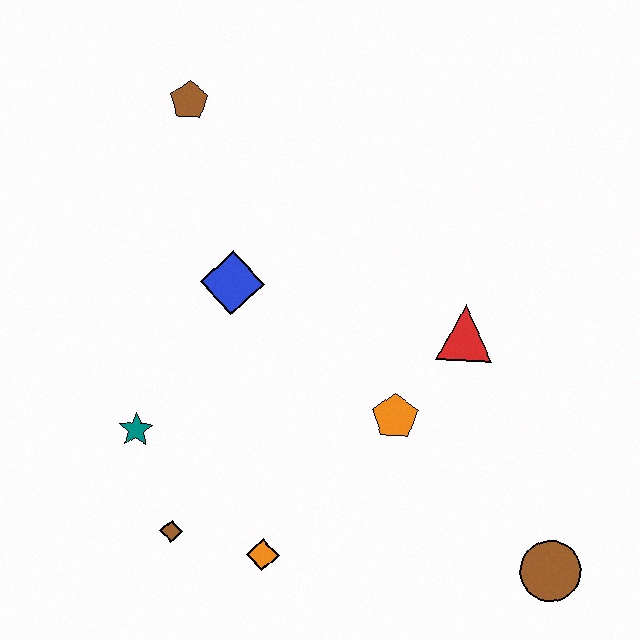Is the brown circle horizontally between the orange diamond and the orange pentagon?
No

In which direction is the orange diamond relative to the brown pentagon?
The orange diamond is below the brown pentagon.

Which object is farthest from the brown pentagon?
The brown circle is farthest from the brown pentagon.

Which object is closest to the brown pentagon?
The blue diamond is closest to the brown pentagon.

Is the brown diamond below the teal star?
Yes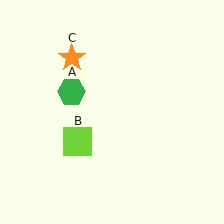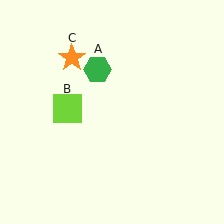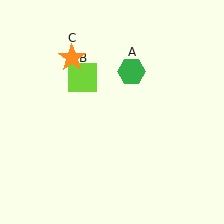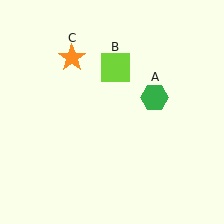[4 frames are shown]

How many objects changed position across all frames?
2 objects changed position: green hexagon (object A), lime square (object B).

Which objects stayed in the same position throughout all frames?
Orange star (object C) remained stationary.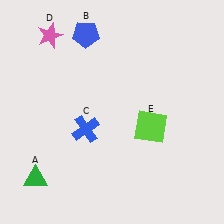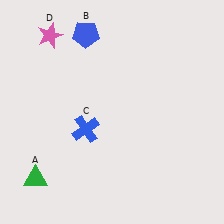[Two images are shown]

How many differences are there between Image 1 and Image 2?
There is 1 difference between the two images.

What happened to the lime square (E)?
The lime square (E) was removed in Image 2. It was in the bottom-right area of Image 1.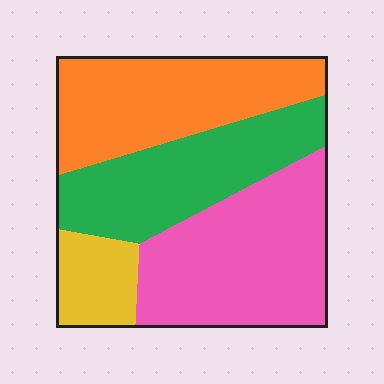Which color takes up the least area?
Yellow, at roughly 10%.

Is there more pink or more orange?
Pink.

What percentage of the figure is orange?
Orange covers roughly 30% of the figure.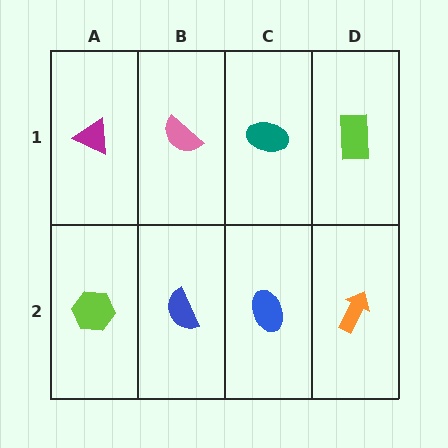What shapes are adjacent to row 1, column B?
A blue semicircle (row 2, column B), a magenta triangle (row 1, column A), a teal ellipse (row 1, column C).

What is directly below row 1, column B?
A blue semicircle.